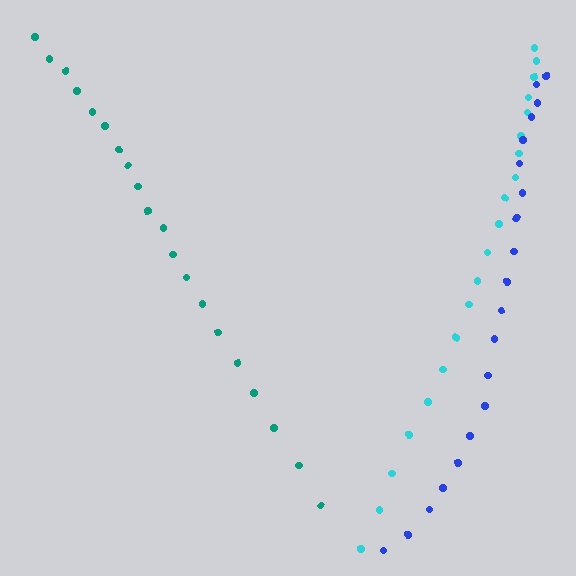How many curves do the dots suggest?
There are 3 distinct paths.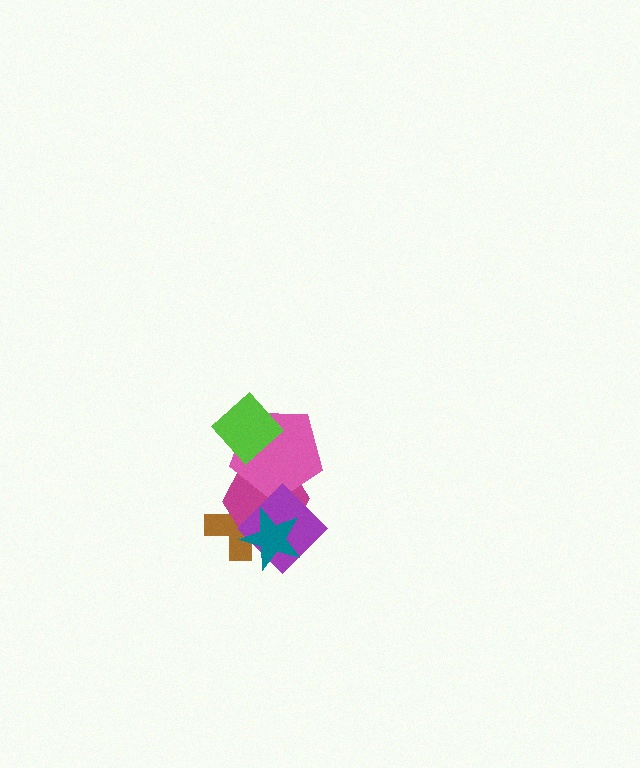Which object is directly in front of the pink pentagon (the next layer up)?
The purple diamond is directly in front of the pink pentagon.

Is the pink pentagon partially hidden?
Yes, it is partially covered by another shape.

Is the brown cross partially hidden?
Yes, it is partially covered by another shape.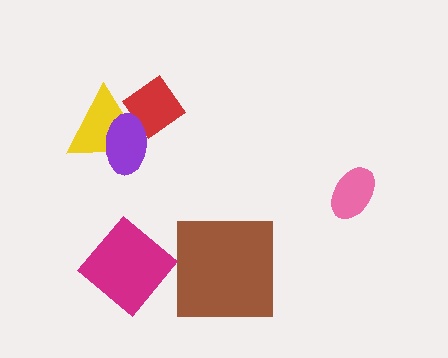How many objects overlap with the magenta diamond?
0 objects overlap with the magenta diamond.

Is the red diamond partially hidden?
Yes, it is partially covered by another shape.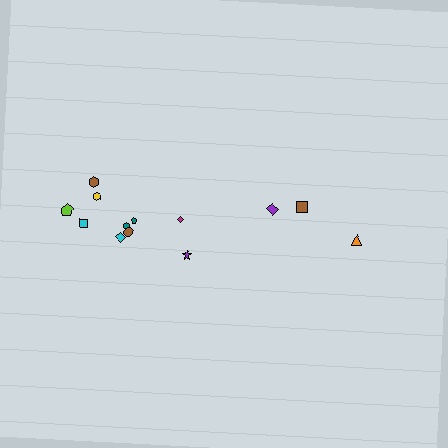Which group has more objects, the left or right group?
The left group.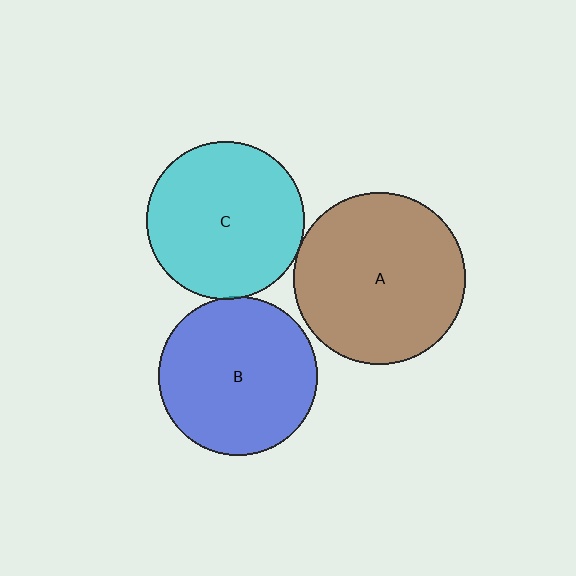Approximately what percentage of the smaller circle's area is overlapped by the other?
Approximately 5%.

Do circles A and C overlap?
Yes.